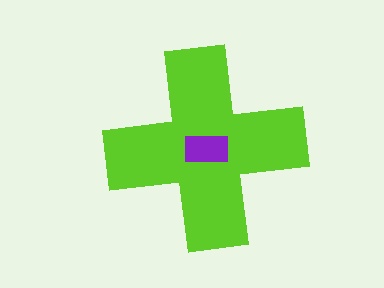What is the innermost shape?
The purple rectangle.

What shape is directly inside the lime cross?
The purple rectangle.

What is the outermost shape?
The lime cross.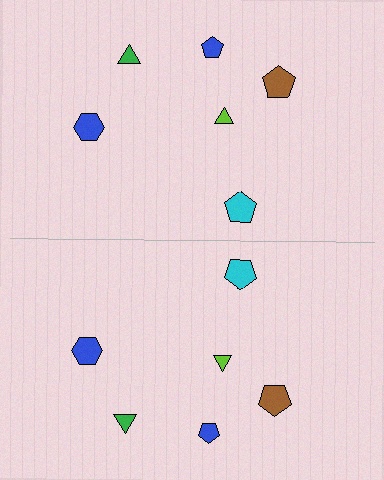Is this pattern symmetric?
Yes, this pattern has bilateral (reflection) symmetry.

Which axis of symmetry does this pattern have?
The pattern has a horizontal axis of symmetry running through the center of the image.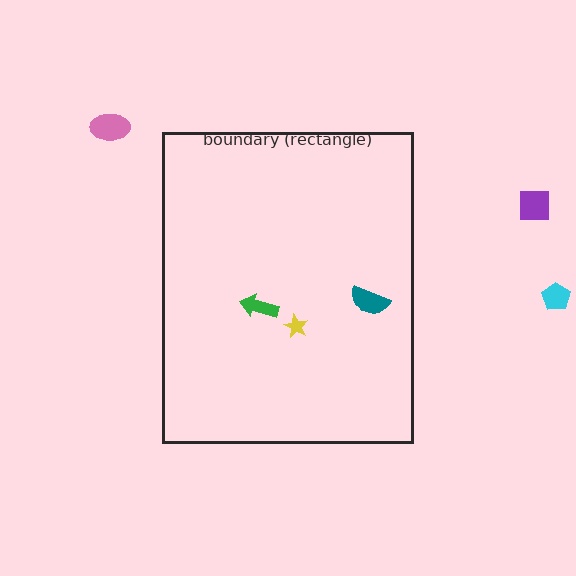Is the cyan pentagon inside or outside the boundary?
Outside.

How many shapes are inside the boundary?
3 inside, 3 outside.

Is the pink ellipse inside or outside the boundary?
Outside.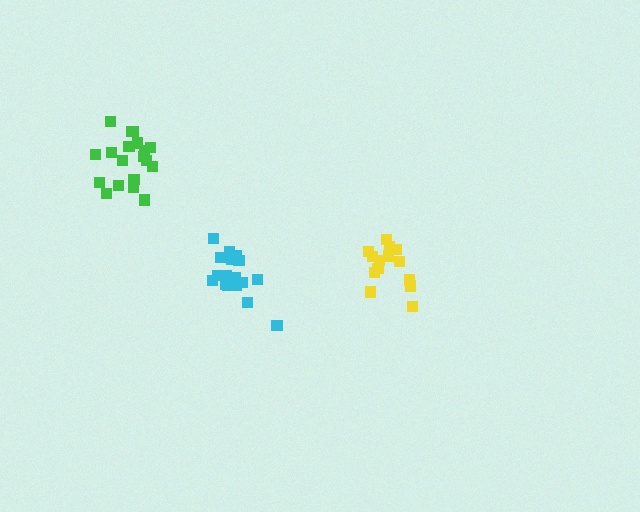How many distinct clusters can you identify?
There are 3 distinct clusters.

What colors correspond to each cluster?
The clusters are colored: cyan, yellow, green.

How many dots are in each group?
Group 1: 19 dots, Group 2: 15 dots, Group 3: 19 dots (53 total).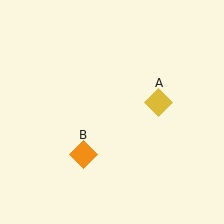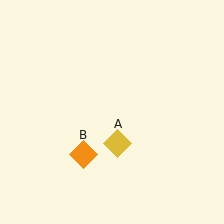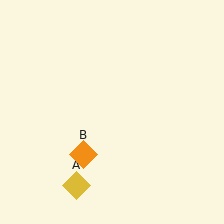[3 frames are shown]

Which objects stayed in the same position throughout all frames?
Orange diamond (object B) remained stationary.